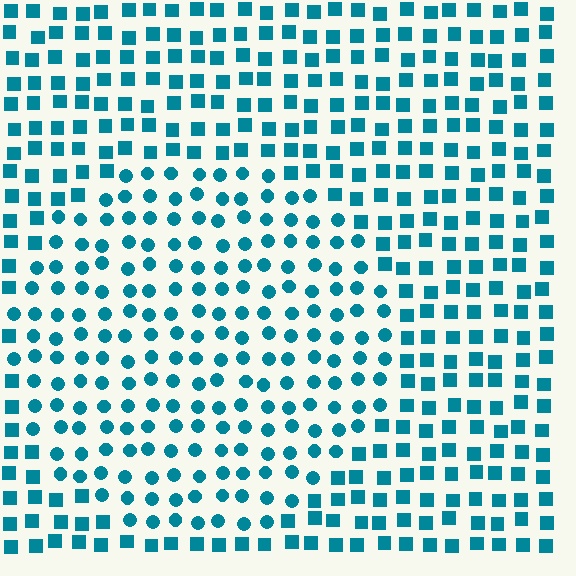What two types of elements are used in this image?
The image uses circles inside the circle region and squares outside it.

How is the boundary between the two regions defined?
The boundary is defined by a change in element shape: circles inside vs. squares outside. All elements share the same color and spacing.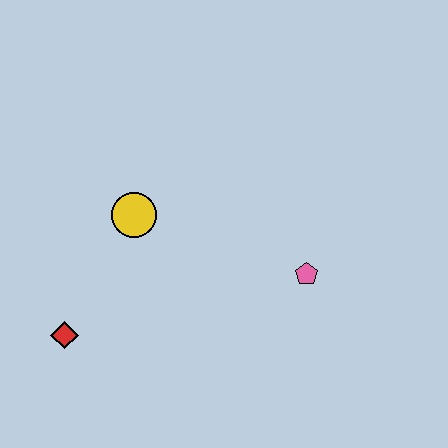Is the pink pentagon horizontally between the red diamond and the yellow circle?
No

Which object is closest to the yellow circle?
The red diamond is closest to the yellow circle.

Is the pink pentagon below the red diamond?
No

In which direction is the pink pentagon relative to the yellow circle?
The pink pentagon is to the right of the yellow circle.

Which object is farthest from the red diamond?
The pink pentagon is farthest from the red diamond.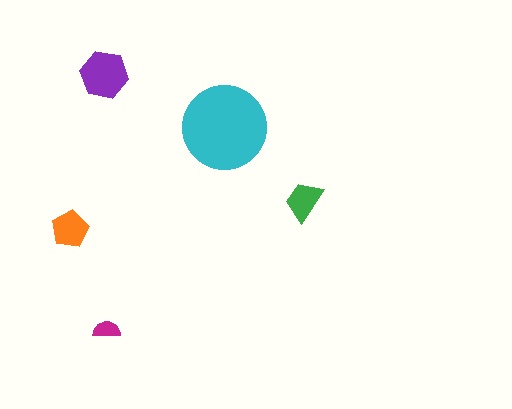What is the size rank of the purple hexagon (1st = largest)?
2nd.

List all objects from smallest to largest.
The magenta semicircle, the green trapezoid, the orange pentagon, the purple hexagon, the cyan circle.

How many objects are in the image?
There are 5 objects in the image.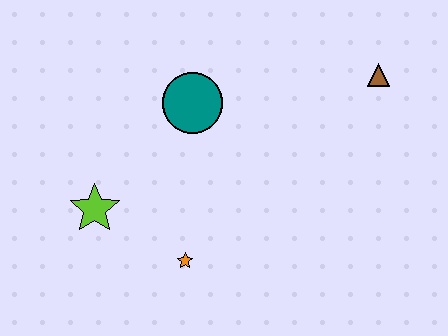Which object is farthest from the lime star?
The brown triangle is farthest from the lime star.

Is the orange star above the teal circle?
No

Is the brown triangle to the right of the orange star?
Yes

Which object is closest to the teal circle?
The lime star is closest to the teal circle.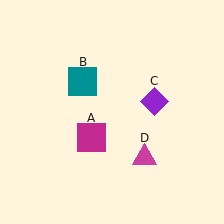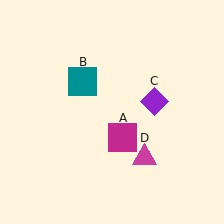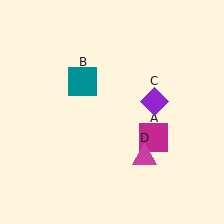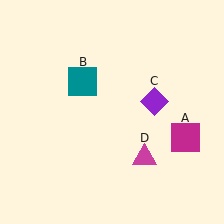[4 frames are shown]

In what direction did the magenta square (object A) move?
The magenta square (object A) moved right.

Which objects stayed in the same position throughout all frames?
Teal square (object B) and purple diamond (object C) and magenta triangle (object D) remained stationary.